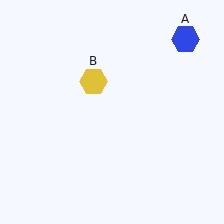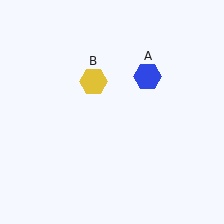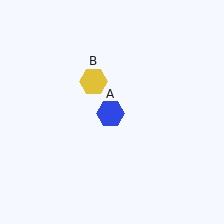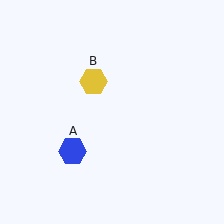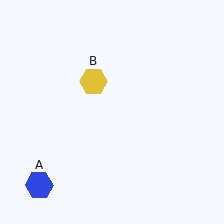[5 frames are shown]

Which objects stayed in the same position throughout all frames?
Yellow hexagon (object B) remained stationary.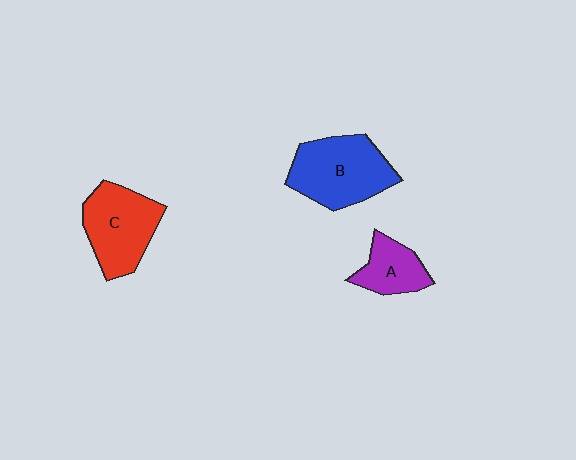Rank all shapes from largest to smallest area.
From largest to smallest: B (blue), C (red), A (purple).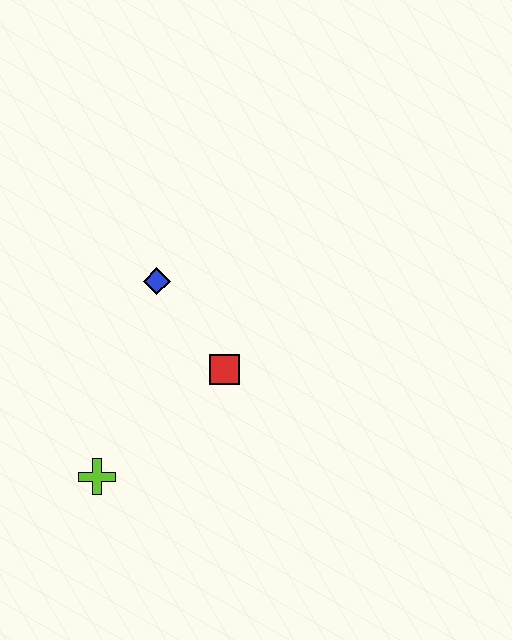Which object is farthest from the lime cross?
The blue diamond is farthest from the lime cross.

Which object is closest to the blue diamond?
The red square is closest to the blue diamond.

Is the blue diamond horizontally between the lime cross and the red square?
Yes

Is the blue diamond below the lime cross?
No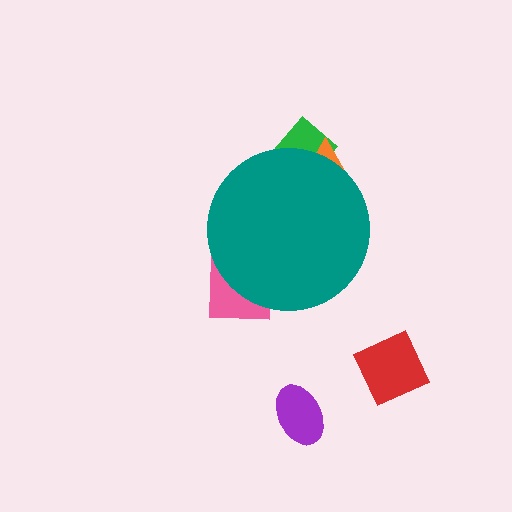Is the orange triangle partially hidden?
Yes, the orange triangle is partially hidden behind the teal circle.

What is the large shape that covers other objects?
A teal circle.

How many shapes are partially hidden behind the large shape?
3 shapes are partially hidden.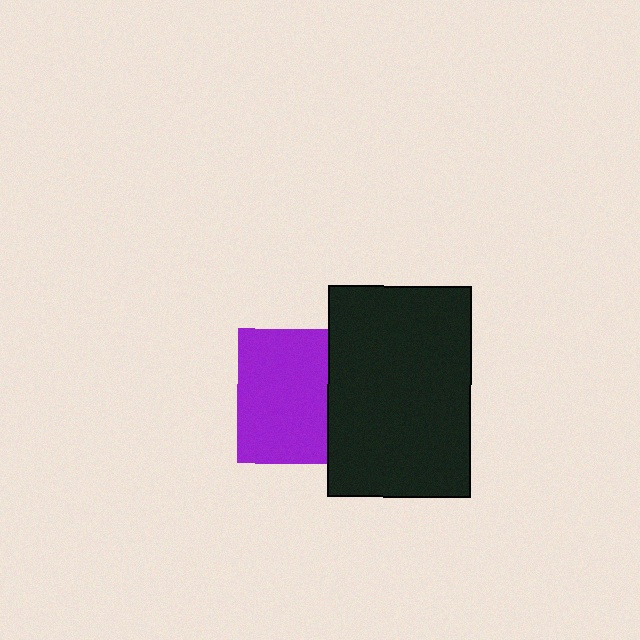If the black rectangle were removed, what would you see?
You would see the complete purple square.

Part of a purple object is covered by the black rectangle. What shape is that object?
It is a square.